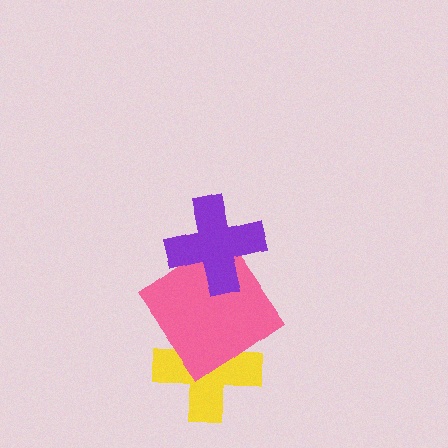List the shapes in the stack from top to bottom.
From top to bottom: the purple cross, the pink diamond, the yellow cross.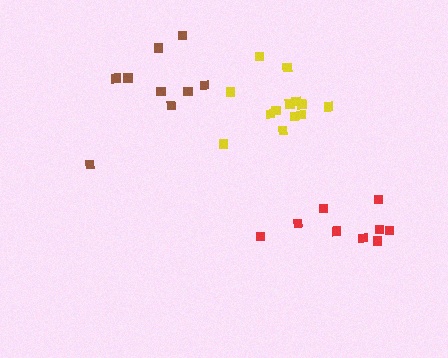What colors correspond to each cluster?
The clusters are colored: yellow, red, brown.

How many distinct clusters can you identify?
There are 3 distinct clusters.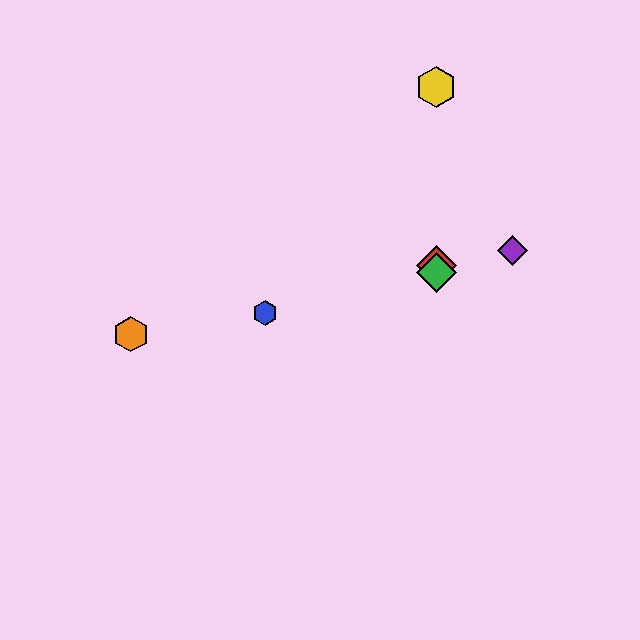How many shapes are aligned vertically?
3 shapes (the red diamond, the green diamond, the yellow hexagon) are aligned vertically.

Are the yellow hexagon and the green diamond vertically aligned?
Yes, both are at x≈436.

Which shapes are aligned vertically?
The red diamond, the green diamond, the yellow hexagon are aligned vertically.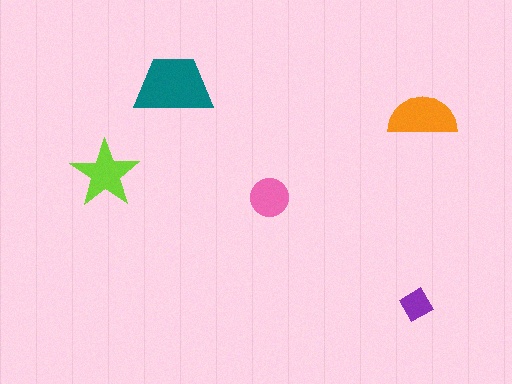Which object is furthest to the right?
The orange semicircle is rightmost.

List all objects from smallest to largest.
The purple diamond, the pink circle, the lime star, the orange semicircle, the teal trapezoid.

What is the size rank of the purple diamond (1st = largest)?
5th.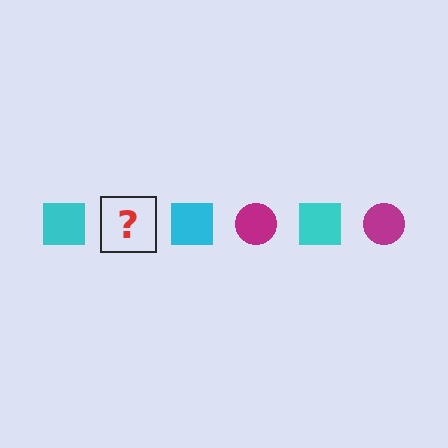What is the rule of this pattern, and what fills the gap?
The rule is that the pattern alternates between cyan square and magenta circle. The gap should be filled with a magenta circle.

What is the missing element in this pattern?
The missing element is a magenta circle.